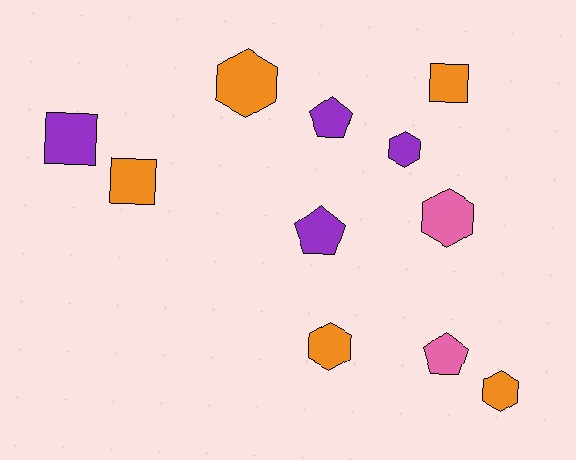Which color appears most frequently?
Orange, with 5 objects.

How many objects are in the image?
There are 11 objects.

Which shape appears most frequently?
Hexagon, with 5 objects.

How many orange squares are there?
There are 2 orange squares.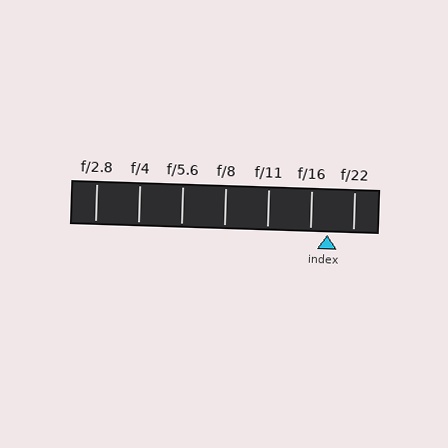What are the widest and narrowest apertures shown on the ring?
The widest aperture shown is f/2.8 and the narrowest is f/22.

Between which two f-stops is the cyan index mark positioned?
The index mark is between f/16 and f/22.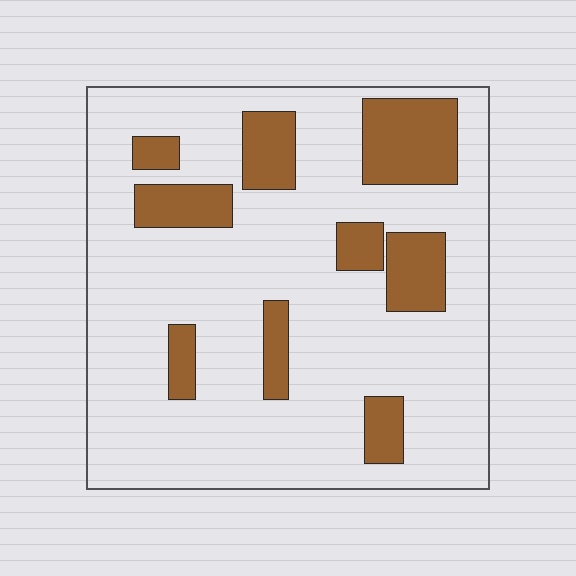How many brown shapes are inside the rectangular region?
9.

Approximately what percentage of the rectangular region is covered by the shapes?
Approximately 20%.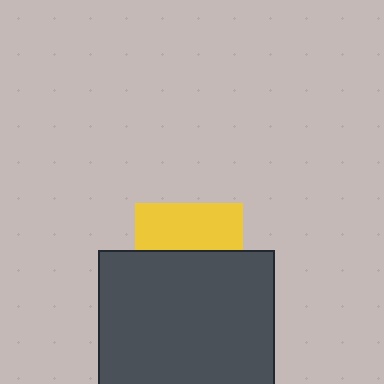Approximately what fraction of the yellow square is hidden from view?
Roughly 57% of the yellow square is hidden behind the dark gray square.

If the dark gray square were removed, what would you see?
You would see the complete yellow square.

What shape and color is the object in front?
The object in front is a dark gray square.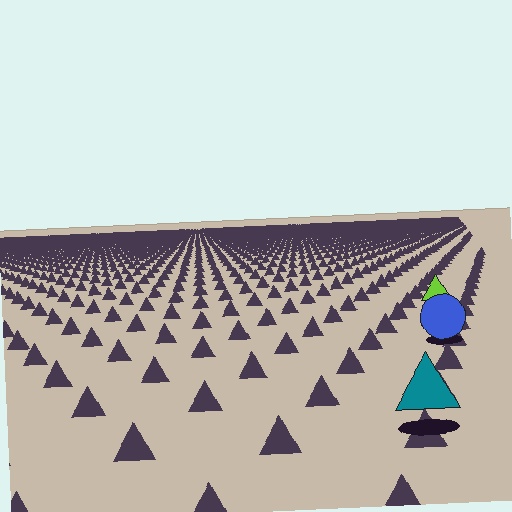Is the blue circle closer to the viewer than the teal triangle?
No. The teal triangle is closer — you can tell from the texture gradient: the ground texture is coarser near it.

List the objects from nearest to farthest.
From nearest to farthest: the teal triangle, the blue circle, the lime triangle.